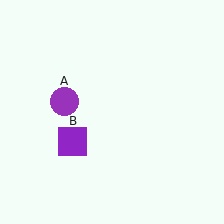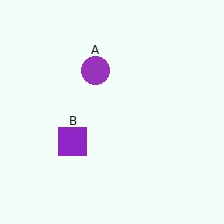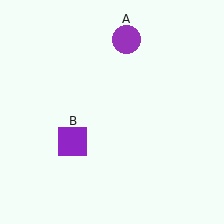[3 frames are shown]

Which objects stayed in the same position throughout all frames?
Purple square (object B) remained stationary.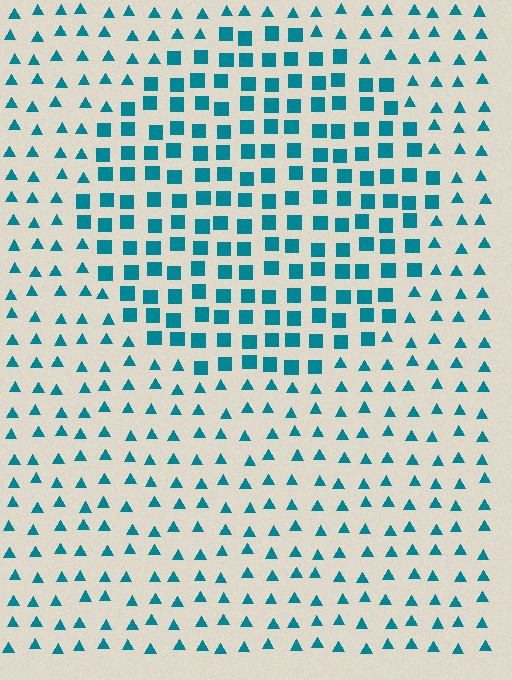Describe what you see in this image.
The image is filled with small teal elements arranged in a uniform grid. A circle-shaped region contains squares, while the surrounding area contains triangles. The boundary is defined purely by the change in element shape.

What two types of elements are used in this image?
The image uses squares inside the circle region and triangles outside it.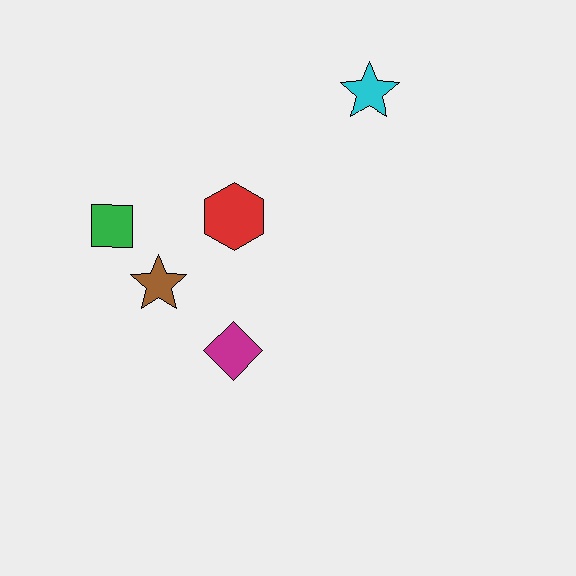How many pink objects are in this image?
There are no pink objects.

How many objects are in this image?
There are 5 objects.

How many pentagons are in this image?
There are no pentagons.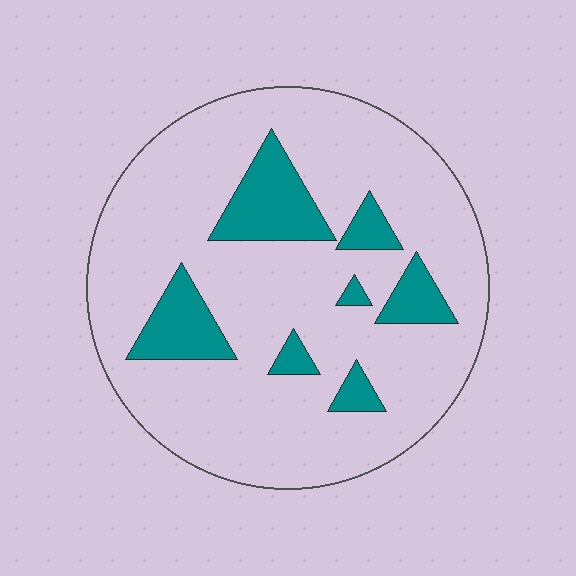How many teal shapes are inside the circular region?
7.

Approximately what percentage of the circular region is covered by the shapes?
Approximately 15%.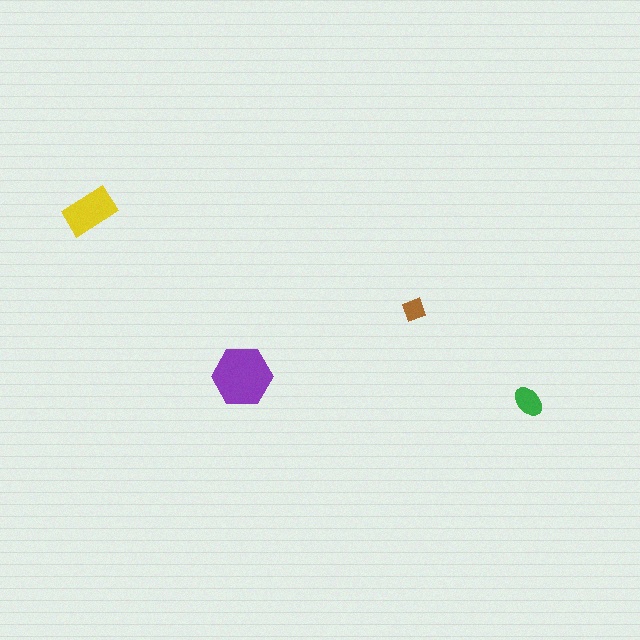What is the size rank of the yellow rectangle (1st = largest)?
2nd.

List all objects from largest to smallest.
The purple hexagon, the yellow rectangle, the green ellipse, the brown diamond.